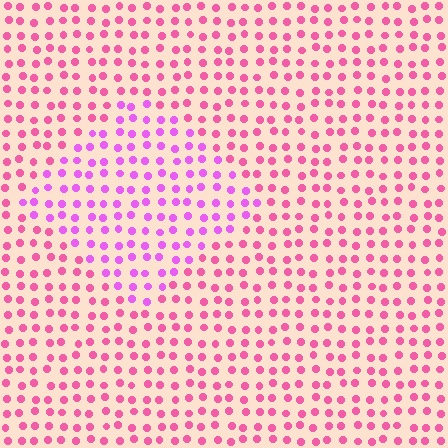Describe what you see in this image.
The image is filled with small pink elements in a uniform arrangement. A diamond-shaped region is visible where the elements are tinted to a slightly different hue, forming a subtle color boundary.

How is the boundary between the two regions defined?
The boundary is defined purely by a slight shift in hue (about 34 degrees). Spacing, size, and orientation are identical on both sides.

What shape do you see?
I see a diamond.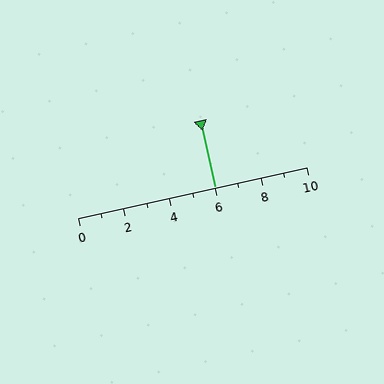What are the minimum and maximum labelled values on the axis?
The axis runs from 0 to 10.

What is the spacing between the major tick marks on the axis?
The major ticks are spaced 2 apart.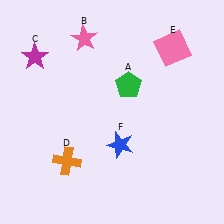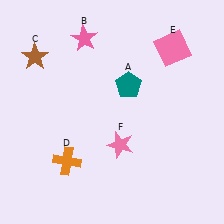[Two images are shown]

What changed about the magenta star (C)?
In Image 1, C is magenta. In Image 2, it changed to brown.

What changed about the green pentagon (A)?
In Image 1, A is green. In Image 2, it changed to teal.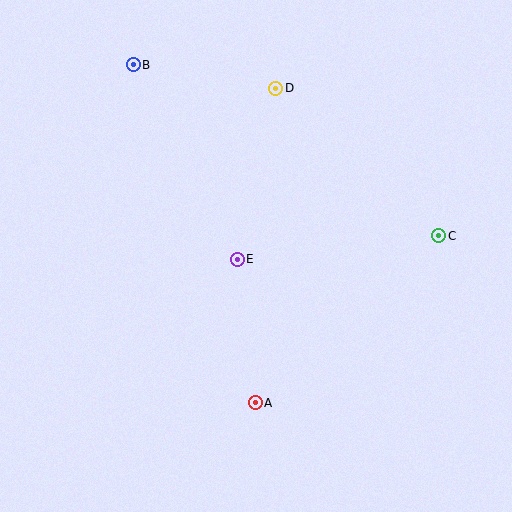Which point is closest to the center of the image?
Point E at (237, 259) is closest to the center.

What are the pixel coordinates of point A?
Point A is at (255, 403).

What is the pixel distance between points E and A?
The distance between E and A is 145 pixels.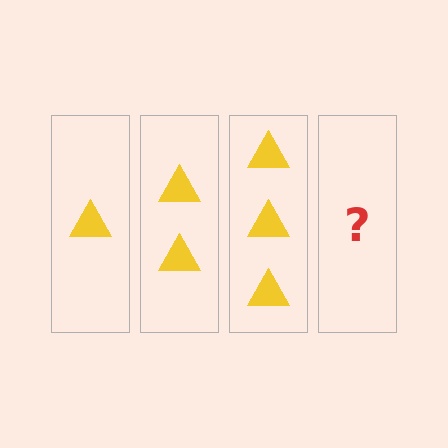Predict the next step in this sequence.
The next step is 4 triangles.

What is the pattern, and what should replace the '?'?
The pattern is that each step adds one more triangle. The '?' should be 4 triangles.